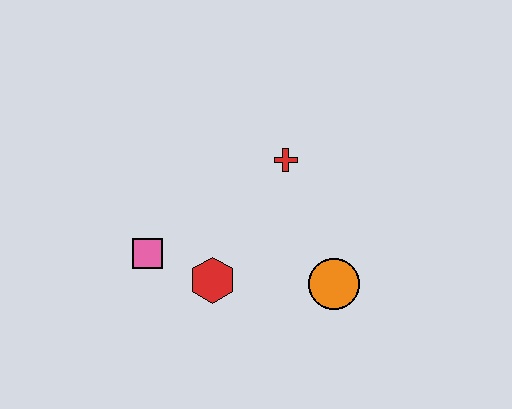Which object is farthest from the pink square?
The orange circle is farthest from the pink square.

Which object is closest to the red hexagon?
The pink square is closest to the red hexagon.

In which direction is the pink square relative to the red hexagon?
The pink square is to the left of the red hexagon.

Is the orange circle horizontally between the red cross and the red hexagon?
No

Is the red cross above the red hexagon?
Yes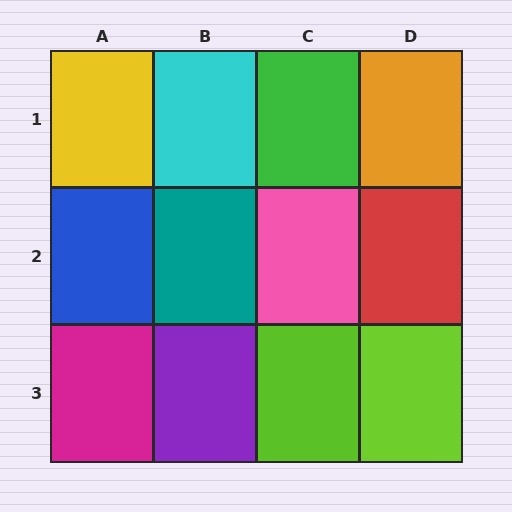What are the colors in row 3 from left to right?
Magenta, purple, lime, lime.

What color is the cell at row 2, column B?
Teal.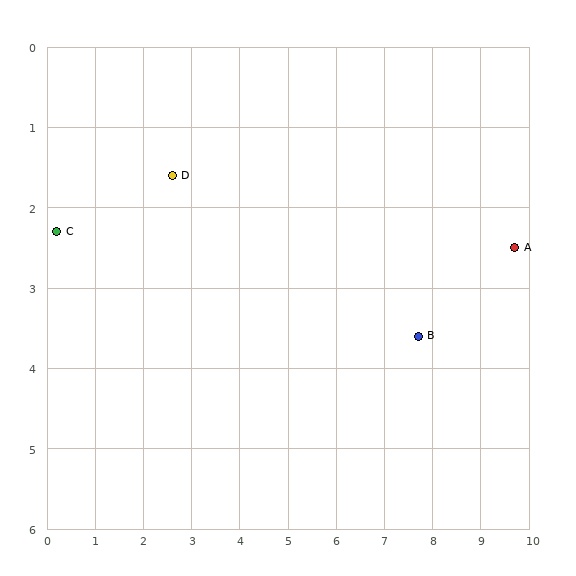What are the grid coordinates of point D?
Point D is at approximately (2.6, 1.6).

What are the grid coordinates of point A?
Point A is at approximately (9.7, 2.5).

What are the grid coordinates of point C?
Point C is at approximately (0.2, 2.3).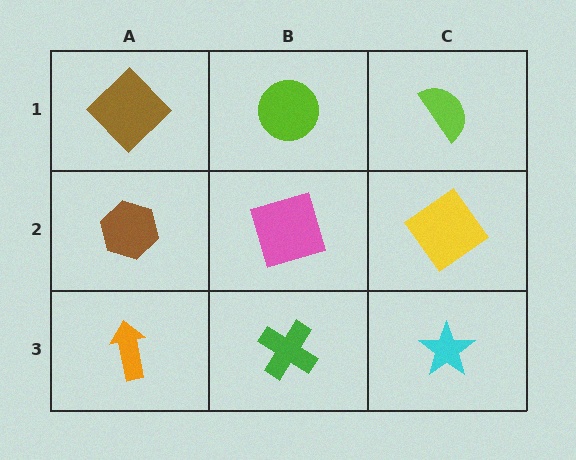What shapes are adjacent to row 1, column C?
A yellow diamond (row 2, column C), a lime circle (row 1, column B).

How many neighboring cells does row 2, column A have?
3.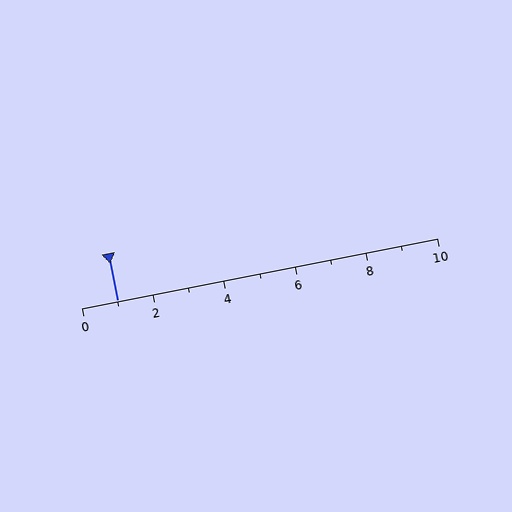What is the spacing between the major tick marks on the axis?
The major ticks are spaced 2 apart.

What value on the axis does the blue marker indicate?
The marker indicates approximately 1.